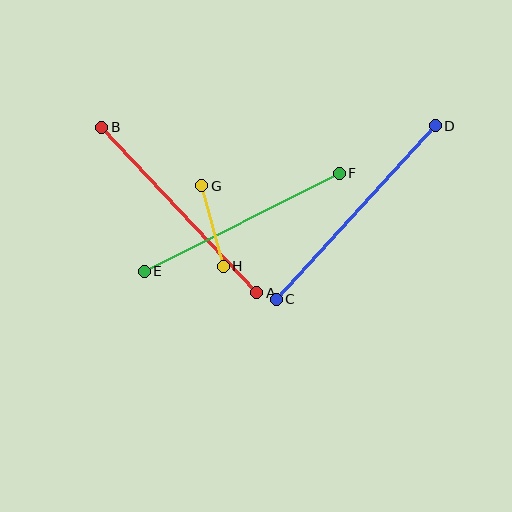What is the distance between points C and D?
The distance is approximately 235 pixels.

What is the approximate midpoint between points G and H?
The midpoint is at approximately (213, 226) pixels.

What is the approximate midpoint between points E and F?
The midpoint is at approximately (242, 222) pixels.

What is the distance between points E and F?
The distance is approximately 218 pixels.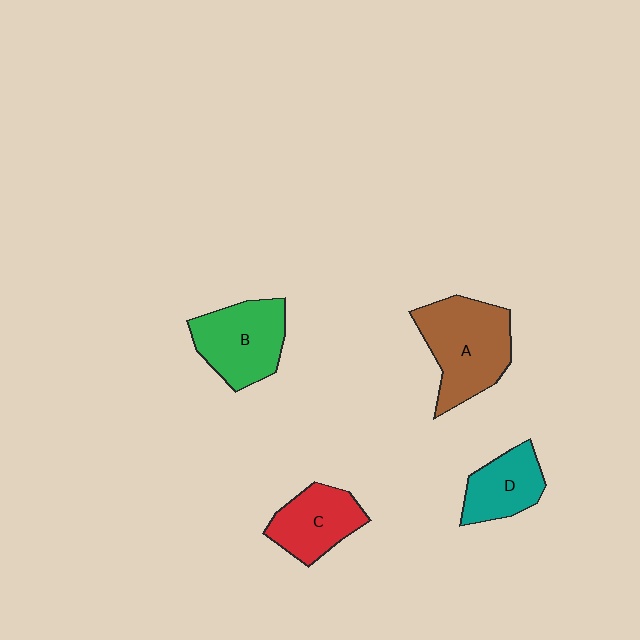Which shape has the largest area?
Shape A (brown).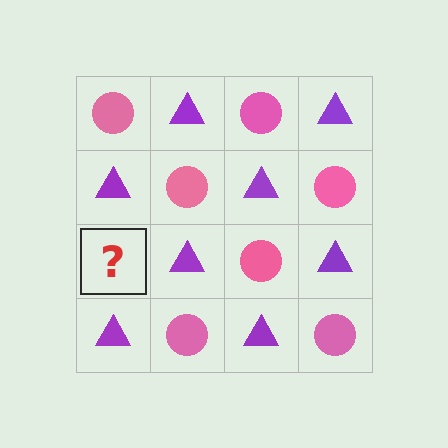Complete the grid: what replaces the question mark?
The question mark should be replaced with a pink circle.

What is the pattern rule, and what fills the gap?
The rule is that it alternates pink circle and purple triangle in a checkerboard pattern. The gap should be filled with a pink circle.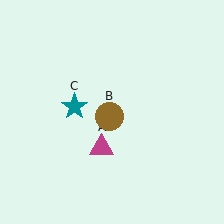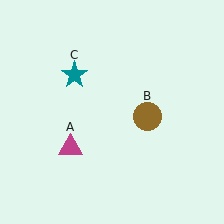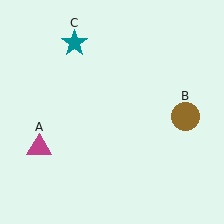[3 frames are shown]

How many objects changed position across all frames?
3 objects changed position: magenta triangle (object A), brown circle (object B), teal star (object C).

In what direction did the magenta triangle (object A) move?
The magenta triangle (object A) moved left.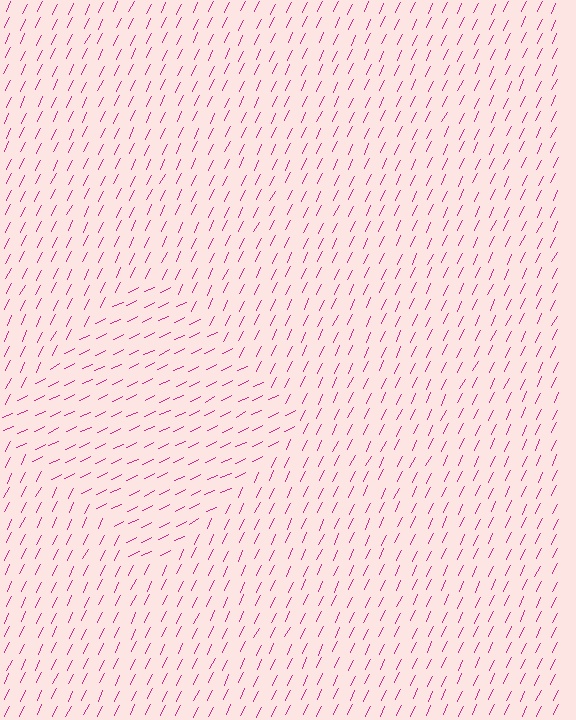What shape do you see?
I see a diamond.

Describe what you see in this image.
The image is filled with small magenta line segments. A diamond region in the image has lines oriented differently from the surrounding lines, creating a visible texture boundary.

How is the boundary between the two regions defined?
The boundary is defined purely by a change in line orientation (approximately 39 degrees difference). All lines are the same color and thickness.